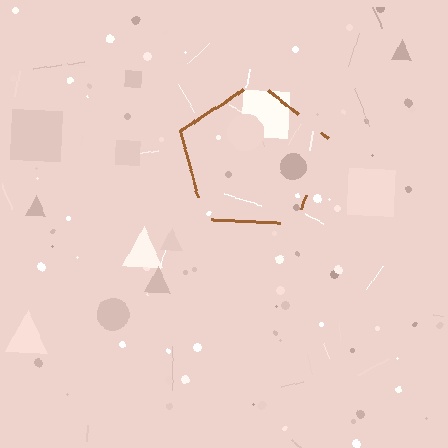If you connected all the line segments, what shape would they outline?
They would outline a pentagon.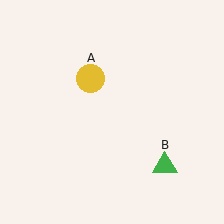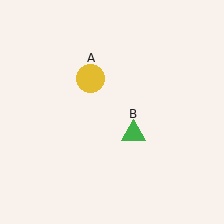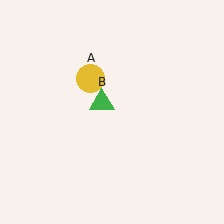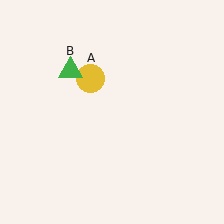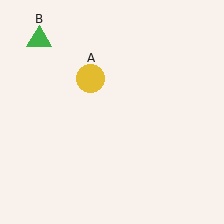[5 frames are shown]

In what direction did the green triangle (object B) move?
The green triangle (object B) moved up and to the left.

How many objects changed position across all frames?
1 object changed position: green triangle (object B).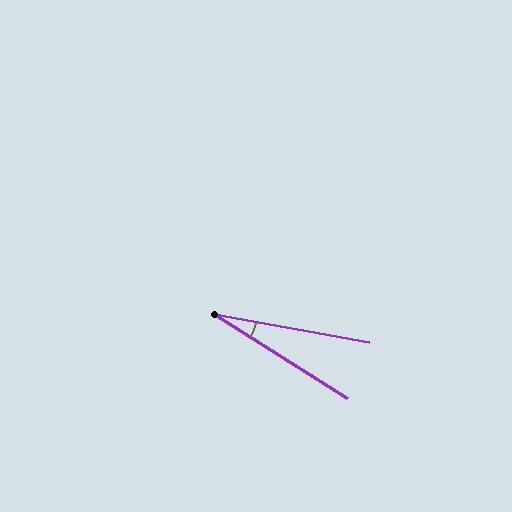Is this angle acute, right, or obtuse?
It is acute.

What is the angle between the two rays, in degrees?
Approximately 22 degrees.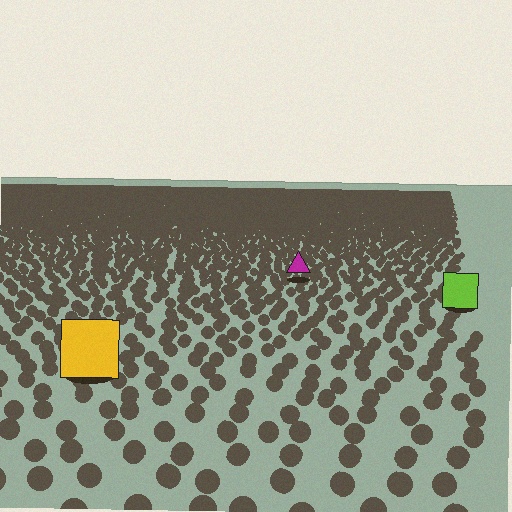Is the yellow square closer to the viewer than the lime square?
Yes. The yellow square is closer — you can tell from the texture gradient: the ground texture is coarser near it.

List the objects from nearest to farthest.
From nearest to farthest: the yellow square, the lime square, the magenta triangle.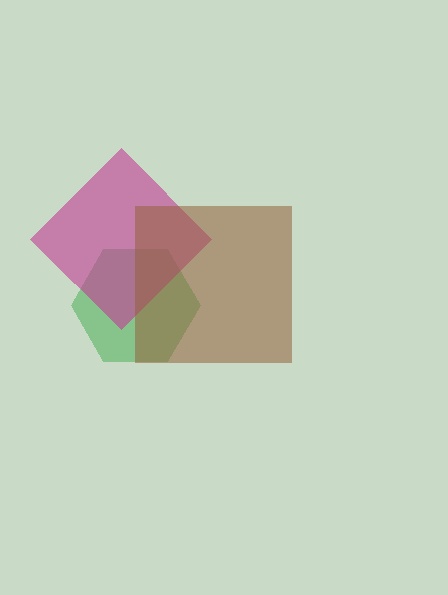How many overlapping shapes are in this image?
There are 3 overlapping shapes in the image.